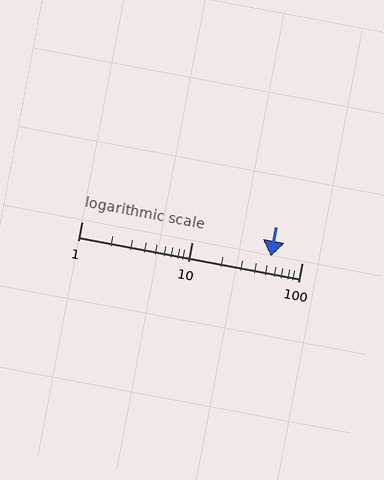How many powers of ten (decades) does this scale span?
The scale spans 2 decades, from 1 to 100.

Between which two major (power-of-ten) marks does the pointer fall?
The pointer is between 10 and 100.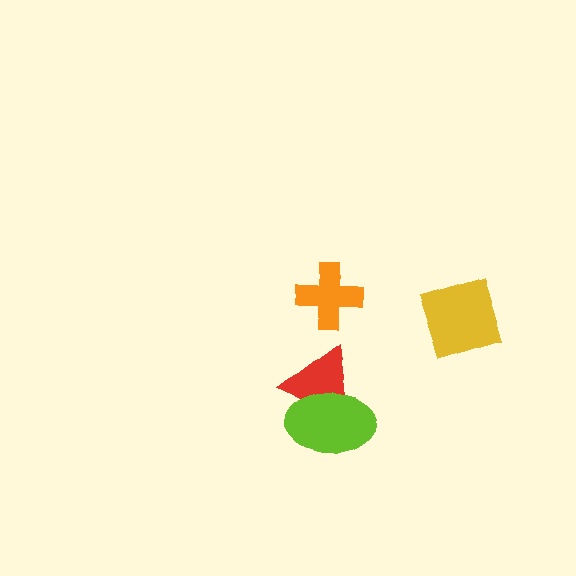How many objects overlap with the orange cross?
0 objects overlap with the orange cross.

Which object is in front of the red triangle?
The lime ellipse is in front of the red triangle.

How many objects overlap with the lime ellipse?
1 object overlaps with the lime ellipse.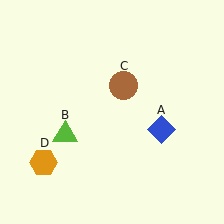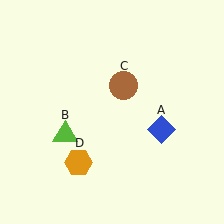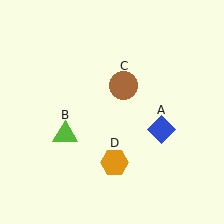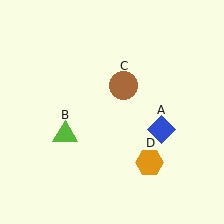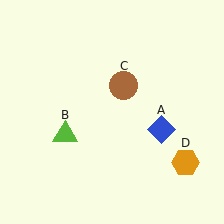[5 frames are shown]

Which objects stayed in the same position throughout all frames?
Blue diamond (object A) and lime triangle (object B) and brown circle (object C) remained stationary.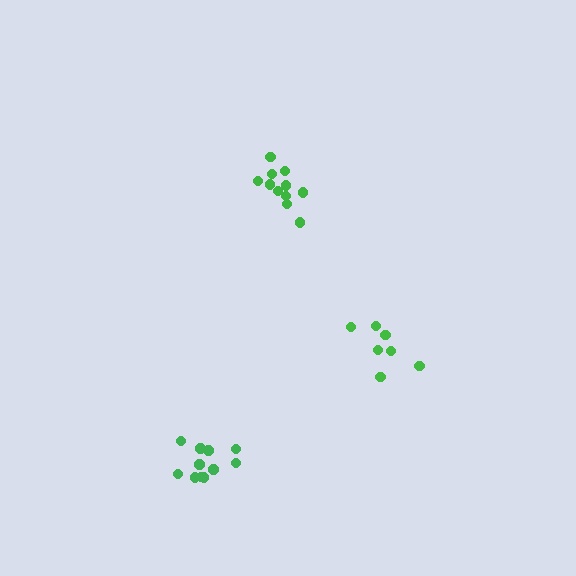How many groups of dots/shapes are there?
There are 3 groups.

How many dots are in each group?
Group 1: 11 dots, Group 2: 7 dots, Group 3: 11 dots (29 total).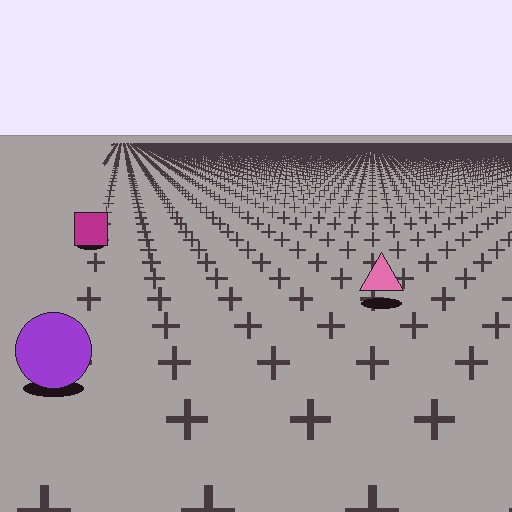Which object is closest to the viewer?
The purple circle is closest. The texture marks near it are larger and more spread out.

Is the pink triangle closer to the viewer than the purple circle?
No. The purple circle is closer — you can tell from the texture gradient: the ground texture is coarser near it.